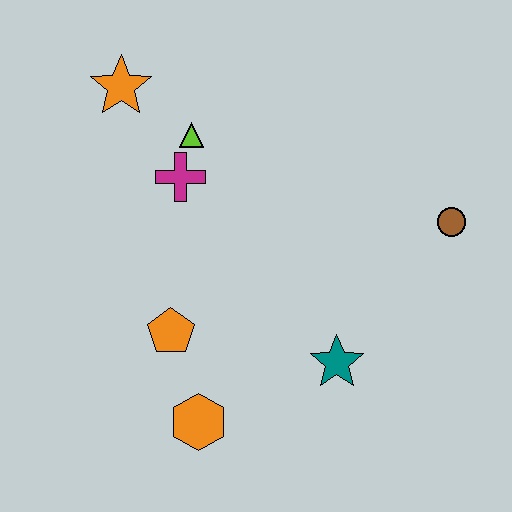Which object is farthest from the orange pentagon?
The brown circle is farthest from the orange pentagon.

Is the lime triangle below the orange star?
Yes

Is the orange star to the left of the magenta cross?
Yes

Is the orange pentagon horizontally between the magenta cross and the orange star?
Yes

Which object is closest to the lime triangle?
The magenta cross is closest to the lime triangle.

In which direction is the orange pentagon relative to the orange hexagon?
The orange pentagon is above the orange hexagon.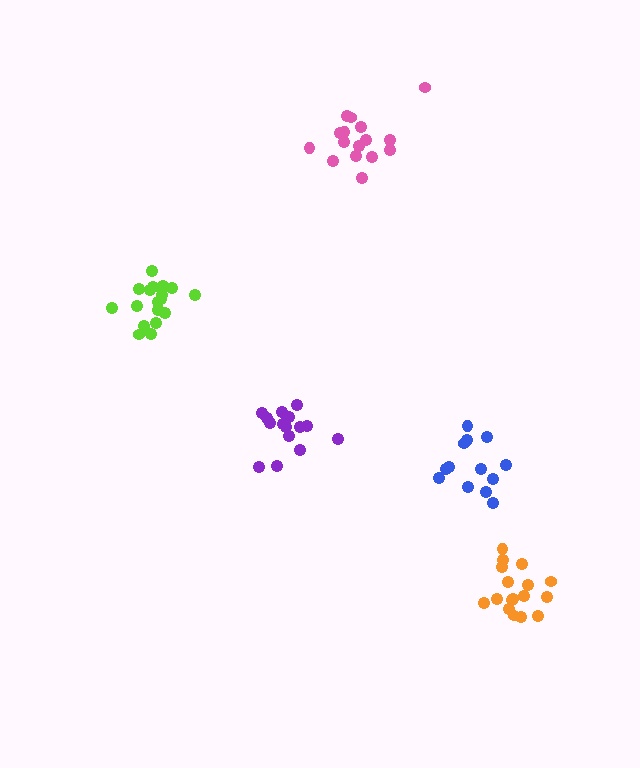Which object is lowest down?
The orange cluster is bottommost.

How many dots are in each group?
Group 1: 16 dots, Group 2: 13 dots, Group 3: 15 dots, Group 4: 17 dots, Group 5: 18 dots (79 total).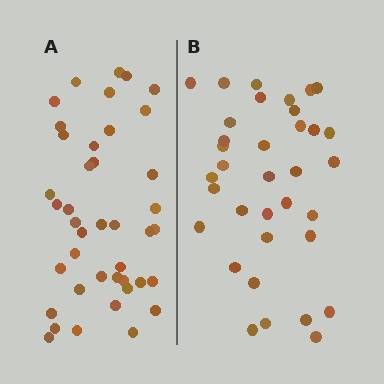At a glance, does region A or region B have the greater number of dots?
Region A (the left region) has more dots.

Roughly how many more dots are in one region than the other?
Region A has about 6 more dots than region B.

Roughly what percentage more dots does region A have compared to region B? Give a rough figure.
About 15% more.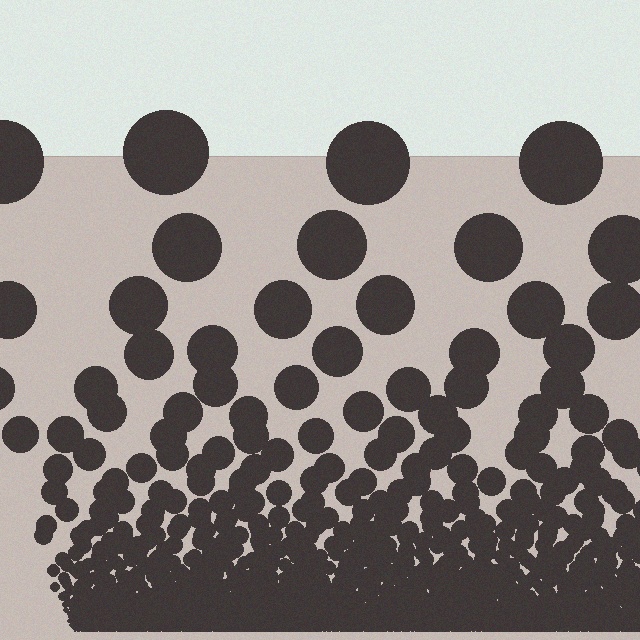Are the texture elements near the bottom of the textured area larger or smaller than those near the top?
Smaller. The gradient is inverted — elements near the bottom are smaller and denser.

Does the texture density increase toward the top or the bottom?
Density increases toward the bottom.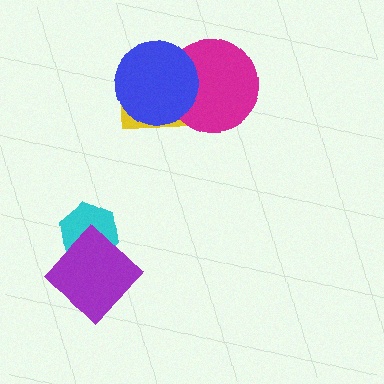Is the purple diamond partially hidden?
No, no other shape covers it.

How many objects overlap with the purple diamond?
1 object overlaps with the purple diamond.